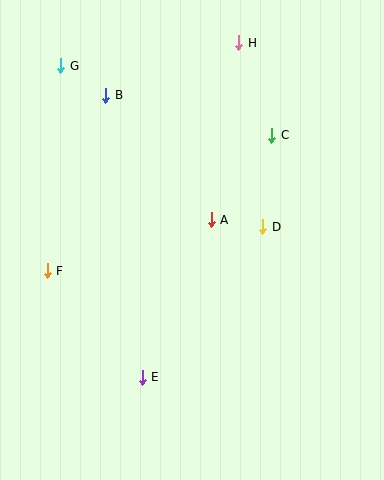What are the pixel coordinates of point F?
Point F is at (47, 271).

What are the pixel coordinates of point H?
Point H is at (239, 43).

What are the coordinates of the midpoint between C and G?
The midpoint between C and G is at (166, 101).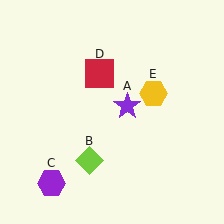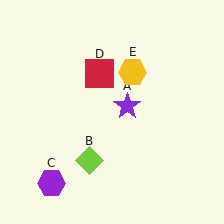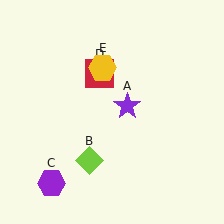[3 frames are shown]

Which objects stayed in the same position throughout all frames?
Purple star (object A) and lime diamond (object B) and purple hexagon (object C) and red square (object D) remained stationary.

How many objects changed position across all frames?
1 object changed position: yellow hexagon (object E).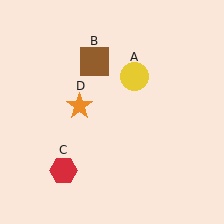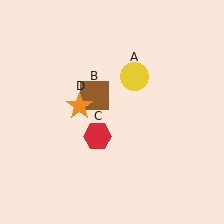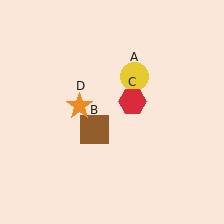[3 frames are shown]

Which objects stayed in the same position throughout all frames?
Yellow circle (object A) and orange star (object D) remained stationary.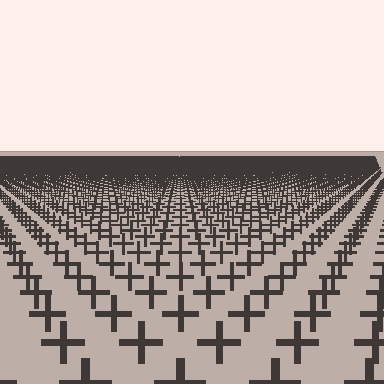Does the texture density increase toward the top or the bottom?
Density increases toward the top.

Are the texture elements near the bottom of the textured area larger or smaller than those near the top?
Larger. Near the bottom, elements are closer to the viewer and appear at a bigger on-screen size.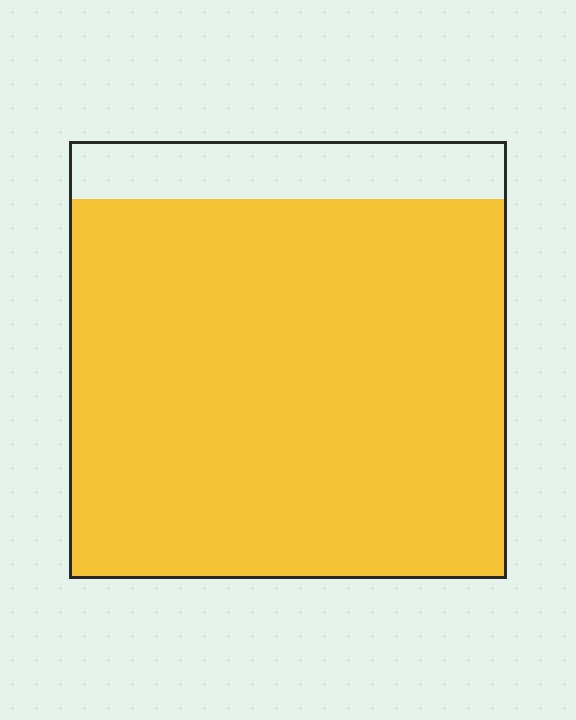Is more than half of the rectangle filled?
Yes.